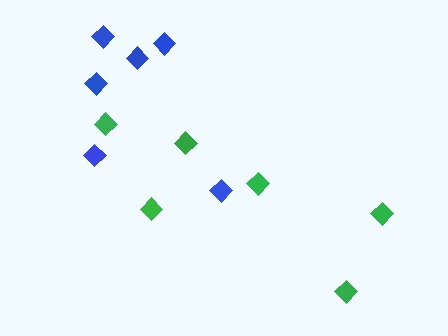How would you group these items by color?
There are 2 groups: one group of green diamonds (6) and one group of blue diamonds (6).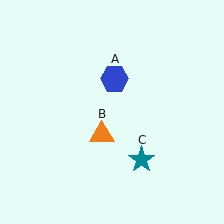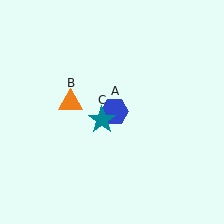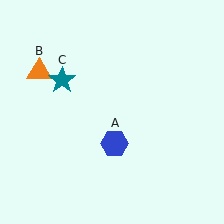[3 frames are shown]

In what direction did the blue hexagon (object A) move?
The blue hexagon (object A) moved down.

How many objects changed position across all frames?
3 objects changed position: blue hexagon (object A), orange triangle (object B), teal star (object C).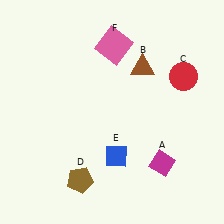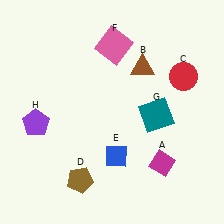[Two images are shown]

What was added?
A teal square (G), a purple pentagon (H) were added in Image 2.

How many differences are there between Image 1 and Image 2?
There are 2 differences between the two images.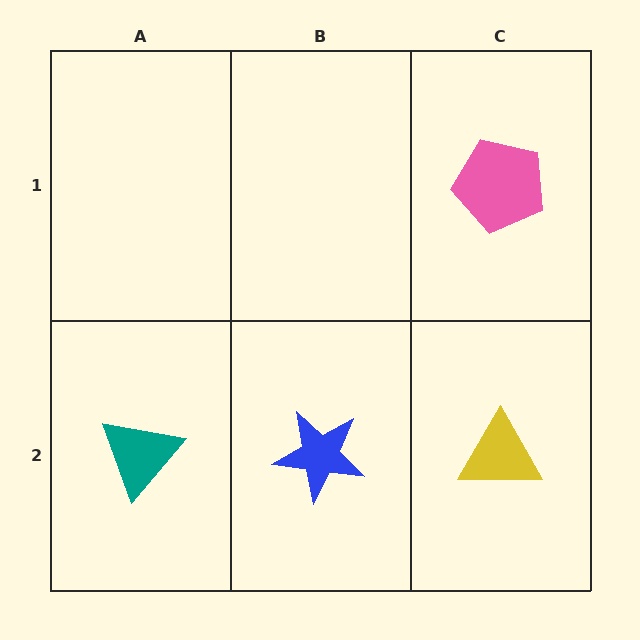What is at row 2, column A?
A teal triangle.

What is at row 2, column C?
A yellow triangle.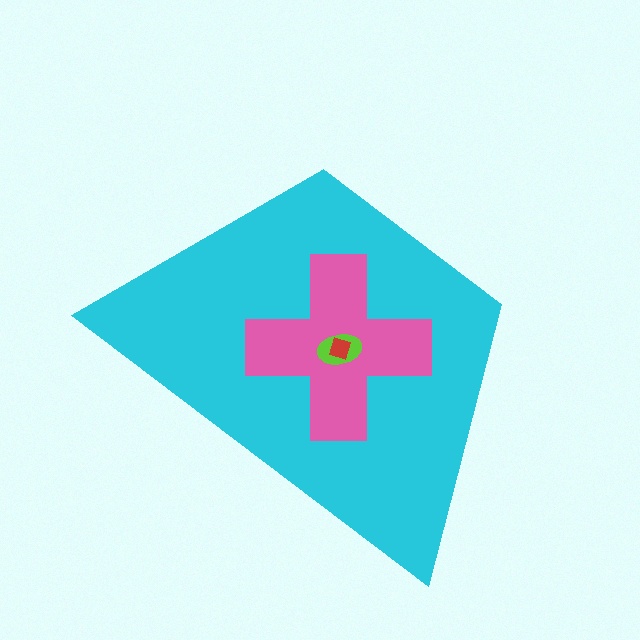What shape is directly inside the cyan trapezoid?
The pink cross.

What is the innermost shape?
The red diamond.